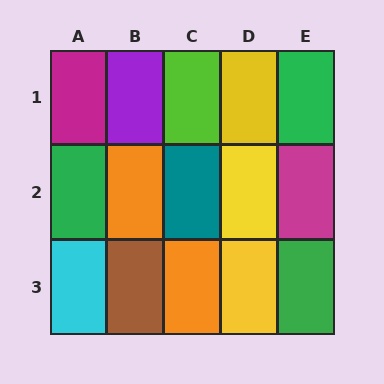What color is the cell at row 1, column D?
Yellow.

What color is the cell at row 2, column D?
Yellow.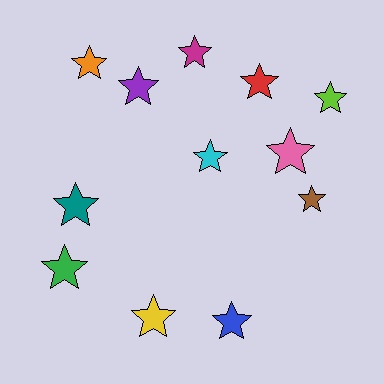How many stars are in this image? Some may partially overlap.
There are 12 stars.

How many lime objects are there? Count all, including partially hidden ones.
There is 1 lime object.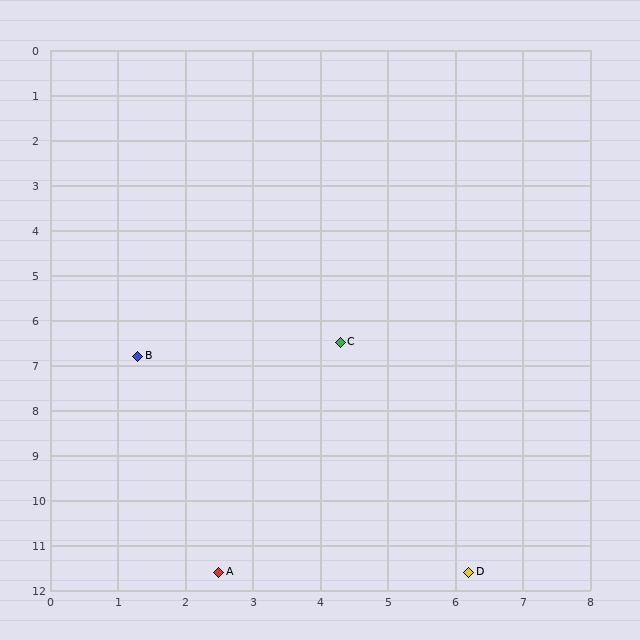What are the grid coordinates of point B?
Point B is at approximately (1.3, 6.8).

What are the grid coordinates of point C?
Point C is at approximately (4.3, 6.5).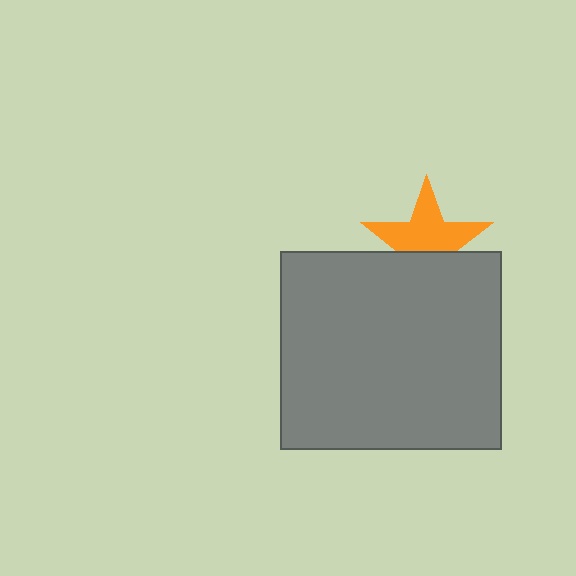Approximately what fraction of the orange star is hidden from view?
Roughly 38% of the orange star is hidden behind the gray rectangle.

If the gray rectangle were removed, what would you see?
You would see the complete orange star.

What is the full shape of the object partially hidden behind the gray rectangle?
The partially hidden object is an orange star.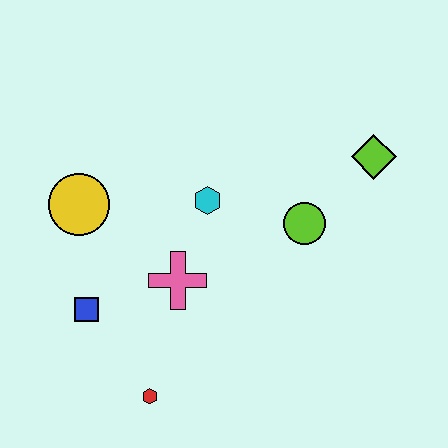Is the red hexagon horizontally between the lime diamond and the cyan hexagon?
No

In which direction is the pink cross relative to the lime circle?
The pink cross is to the left of the lime circle.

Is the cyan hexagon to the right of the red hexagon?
Yes